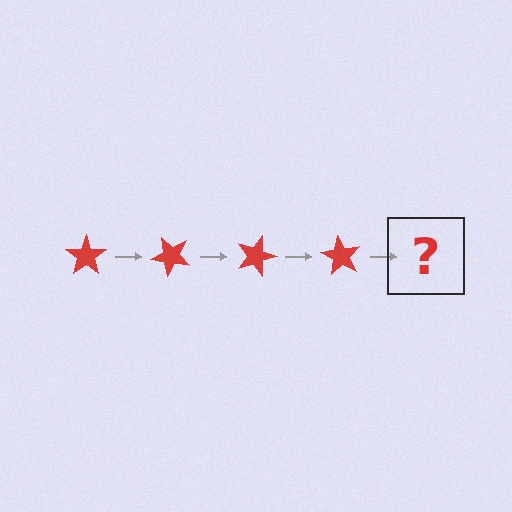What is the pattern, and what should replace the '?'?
The pattern is that the star rotates 45 degrees each step. The '?' should be a red star rotated 180 degrees.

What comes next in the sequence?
The next element should be a red star rotated 180 degrees.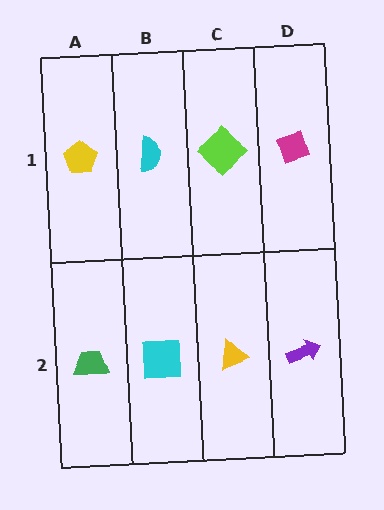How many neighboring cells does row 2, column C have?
3.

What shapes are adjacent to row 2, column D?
A magenta diamond (row 1, column D), a yellow triangle (row 2, column C).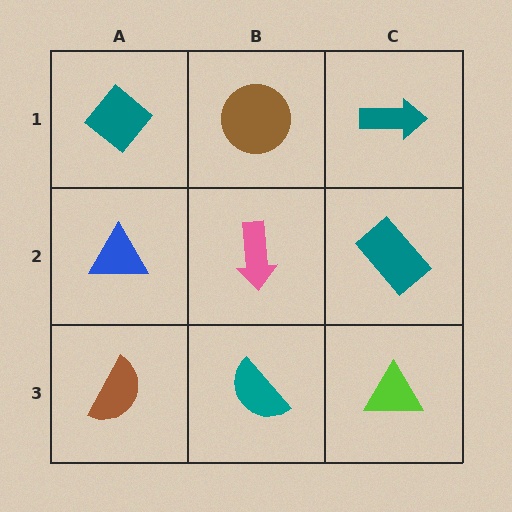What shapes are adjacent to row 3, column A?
A blue triangle (row 2, column A), a teal semicircle (row 3, column B).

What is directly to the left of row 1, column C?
A brown circle.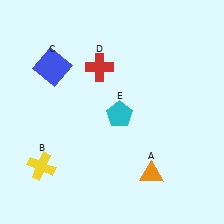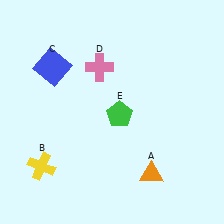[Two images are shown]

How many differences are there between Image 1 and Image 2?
There are 2 differences between the two images.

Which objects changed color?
D changed from red to pink. E changed from cyan to green.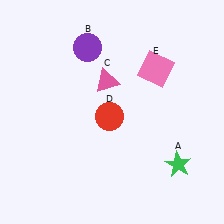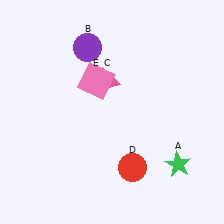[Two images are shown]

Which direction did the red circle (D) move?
The red circle (D) moved down.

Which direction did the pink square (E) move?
The pink square (E) moved left.